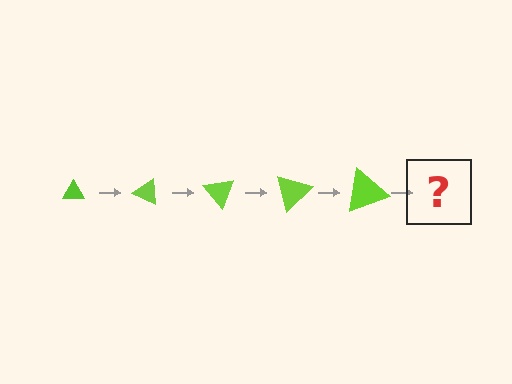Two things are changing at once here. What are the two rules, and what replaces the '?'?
The two rules are that the triangle grows larger each step and it rotates 25 degrees each step. The '?' should be a triangle, larger than the previous one and rotated 125 degrees from the start.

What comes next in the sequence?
The next element should be a triangle, larger than the previous one and rotated 125 degrees from the start.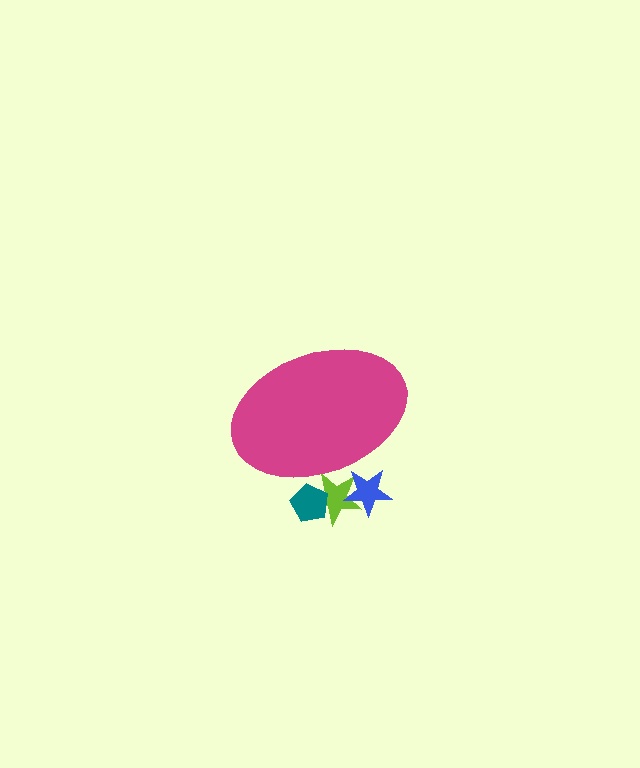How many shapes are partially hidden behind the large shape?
3 shapes are partially hidden.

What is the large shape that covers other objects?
A magenta ellipse.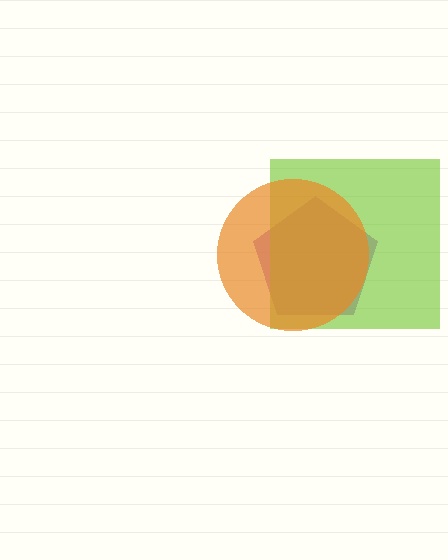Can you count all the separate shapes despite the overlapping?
Yes, there are 3 separate shapes.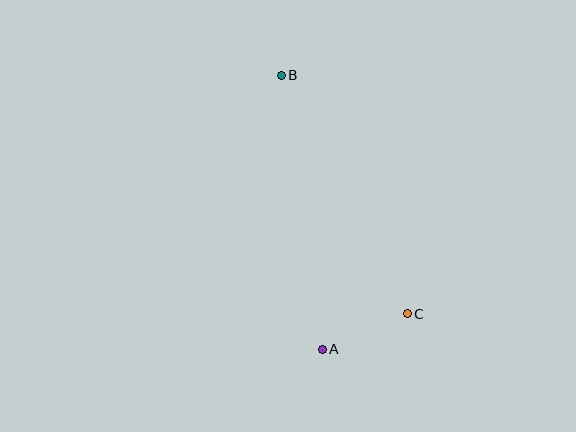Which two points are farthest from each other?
Points A and B are farthest from each other.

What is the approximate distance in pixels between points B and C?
The distance between B and C is approximately 270 pixels.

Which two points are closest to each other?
Points A and C are closest to each other.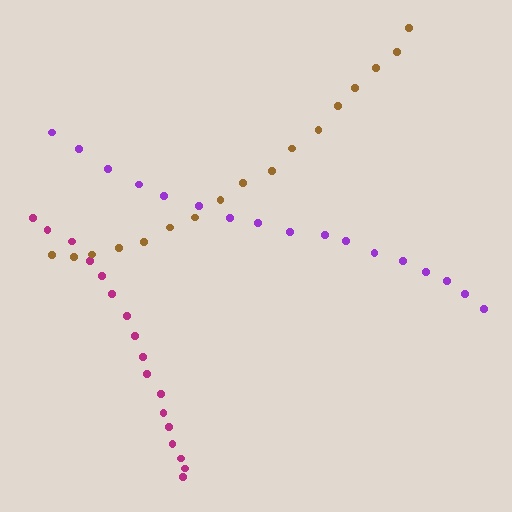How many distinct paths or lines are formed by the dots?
There are 3 distinct paths.